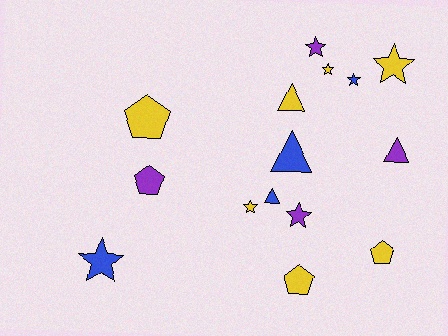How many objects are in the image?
There are 15 objects.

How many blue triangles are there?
There are 2 blue triangles.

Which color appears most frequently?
Yellow, with 7 objects.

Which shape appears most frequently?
Star, with 7 objects.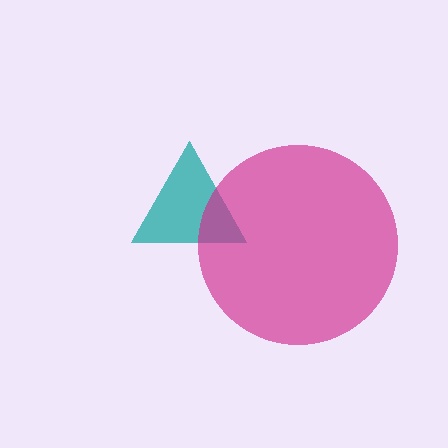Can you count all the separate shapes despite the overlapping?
Yes, there are 2 separate shapes.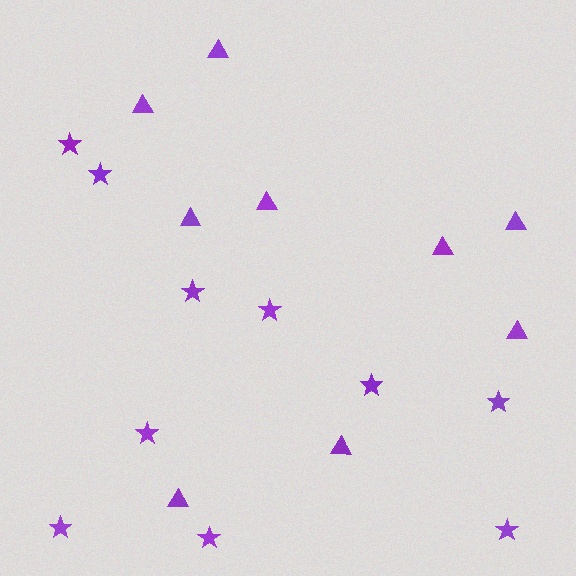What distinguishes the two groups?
There are 2 groups: one group of triangles (9) and one group of stars (10).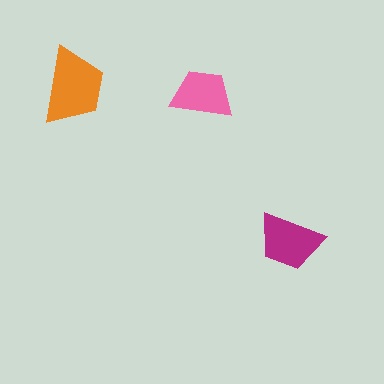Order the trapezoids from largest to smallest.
the orange one, the magenta one, the pink one.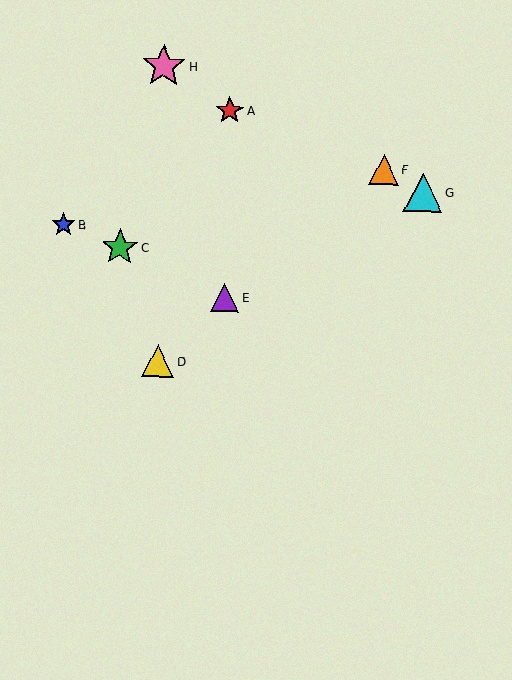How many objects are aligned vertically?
2 objects (A, E) are aligned vertically.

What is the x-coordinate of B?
Object B is at x≈64.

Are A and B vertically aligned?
No, A is at x≈230 and B is at x≈64.